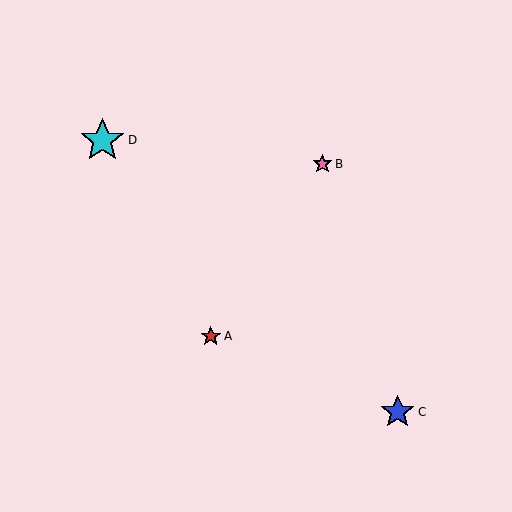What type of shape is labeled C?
Shape C is a blue star.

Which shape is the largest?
The cyan star (labeled D) is the largest.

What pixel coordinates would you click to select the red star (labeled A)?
Click at (211, 336) to select the red star A.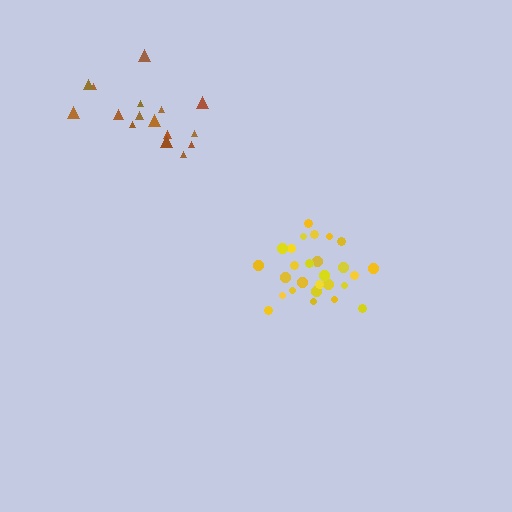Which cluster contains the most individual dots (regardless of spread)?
Yellow (29).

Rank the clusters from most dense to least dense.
yellow, brown.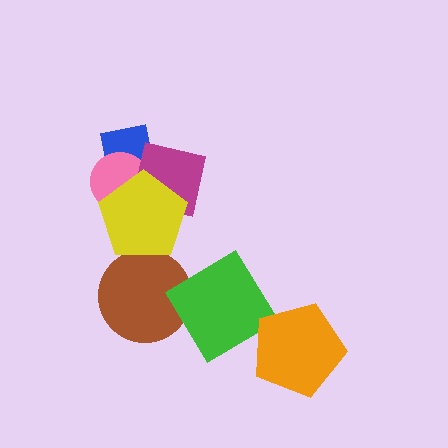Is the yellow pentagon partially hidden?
No, no other shape covers it.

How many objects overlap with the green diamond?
1 object overlaps with the green diamond.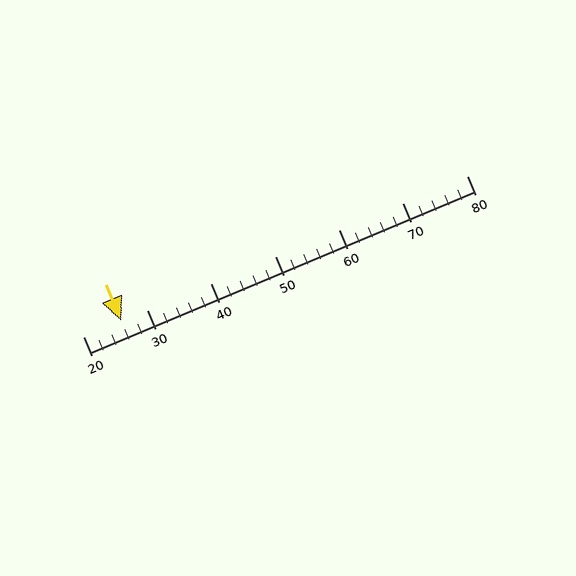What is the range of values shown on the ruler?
The ruler shows values from 20 to 80.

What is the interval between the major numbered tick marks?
The major tick marks are spaced 10 units apart.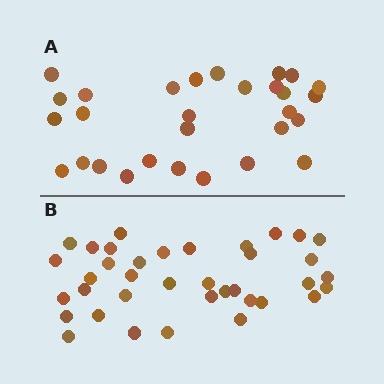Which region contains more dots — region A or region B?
Region B (the bottom region) has more dots.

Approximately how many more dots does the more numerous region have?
Region B has roughly 8 or so more dots than region A.